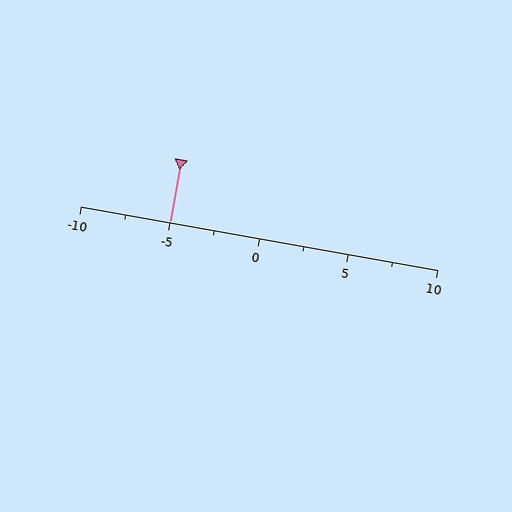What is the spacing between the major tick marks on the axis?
The major ticks are spaced 5 apart.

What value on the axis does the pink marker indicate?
The marker indicates approximately -5.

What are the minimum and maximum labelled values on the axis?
The axis runs from -10 to 10.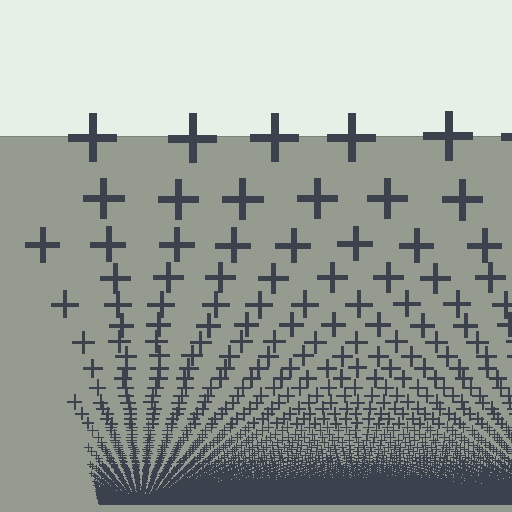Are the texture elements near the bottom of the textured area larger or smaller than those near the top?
Smaller. The gradient is inverted — elements near the bottom are smaller and denser.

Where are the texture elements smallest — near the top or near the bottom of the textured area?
Near the bottom.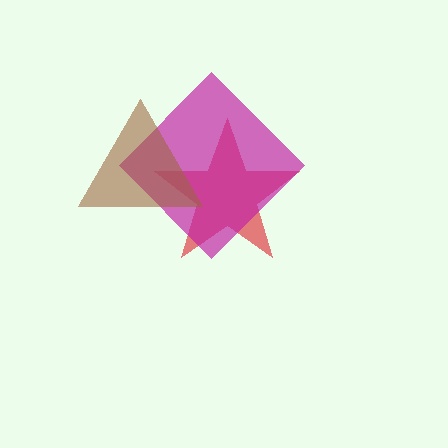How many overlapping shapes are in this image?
There are 3 overlapping shapes in the image.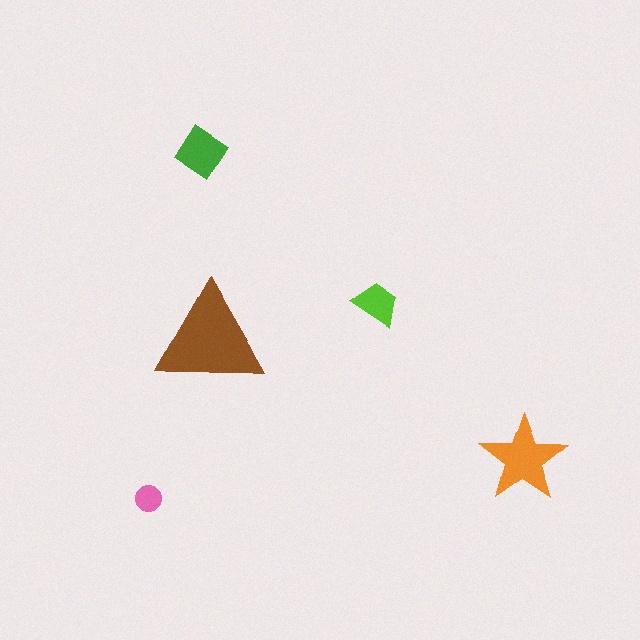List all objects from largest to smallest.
The brown triangle, the orange star, the green diamond, the lime trapezoid, the pink circle.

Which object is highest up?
The green diamond is topmost.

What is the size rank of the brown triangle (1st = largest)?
1st.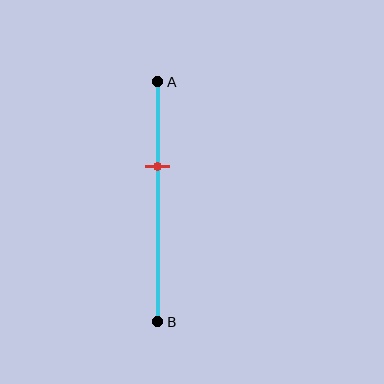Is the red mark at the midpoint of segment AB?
No, the mark is at about 35% from A, not at the 50% midpoint.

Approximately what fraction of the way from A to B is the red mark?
The red mark is approximately 35% of the way from A to B.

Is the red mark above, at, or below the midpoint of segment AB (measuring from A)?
The red mark is above the midpoint of segment AB.